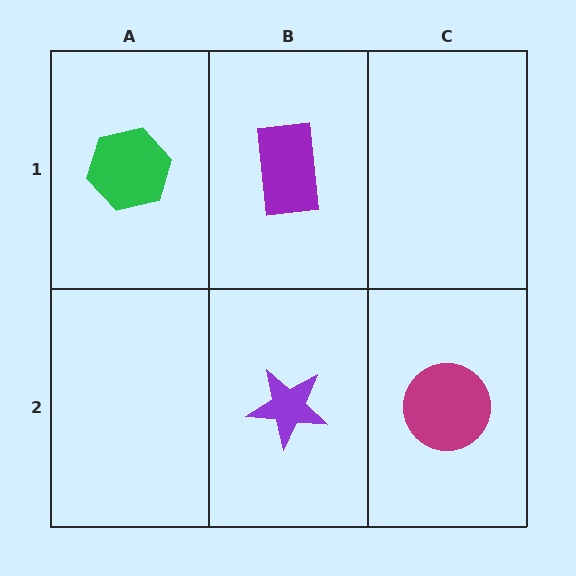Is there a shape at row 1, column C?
No, that cell is empty.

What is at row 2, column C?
A magenta circle.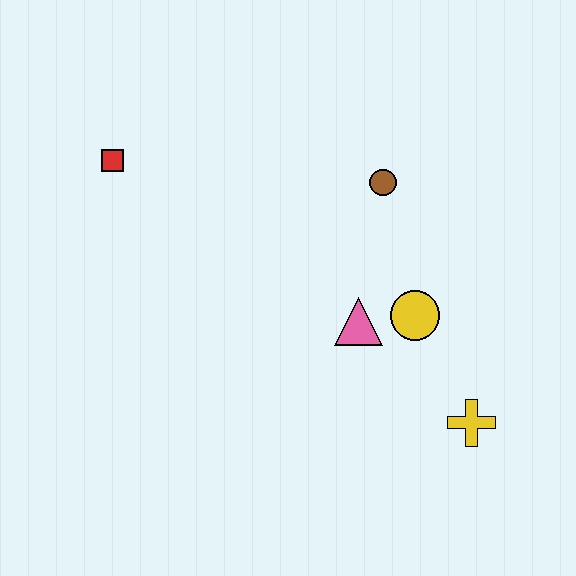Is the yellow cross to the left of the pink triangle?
No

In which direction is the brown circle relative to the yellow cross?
The brown circle is above the yellow cross.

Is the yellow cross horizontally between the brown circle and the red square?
No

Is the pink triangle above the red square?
No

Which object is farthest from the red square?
The yellow cross is farthest from the red square.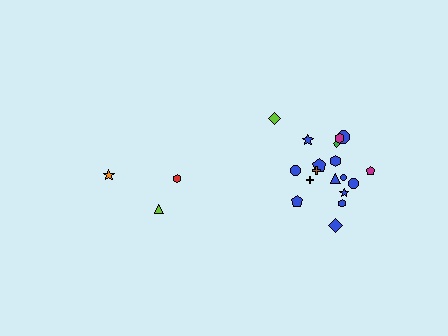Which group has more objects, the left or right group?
The right group.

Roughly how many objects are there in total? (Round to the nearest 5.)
Roughly 20 objects in total.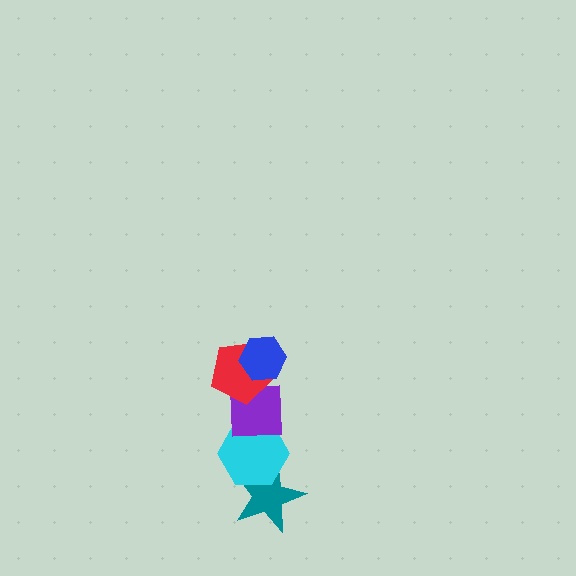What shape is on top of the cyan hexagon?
The purple square is on top of the cyan hexagon.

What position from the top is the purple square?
The purple square is 3rd from the top.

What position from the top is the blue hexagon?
The blue hexagon is 1st from the top.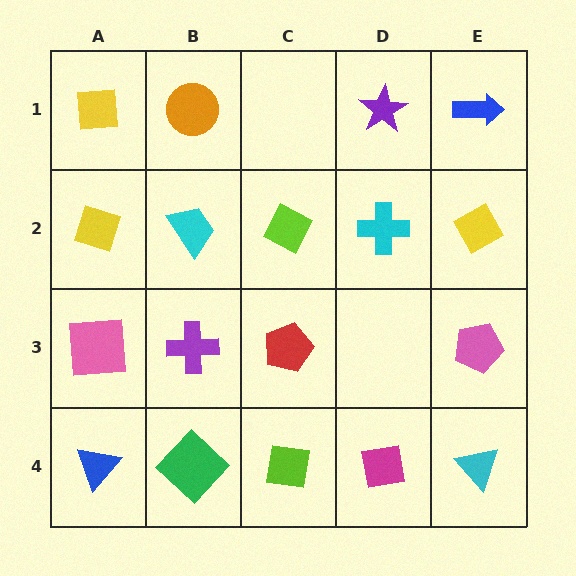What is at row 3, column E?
A pink pentagon.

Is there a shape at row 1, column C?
No, that cell is empty.